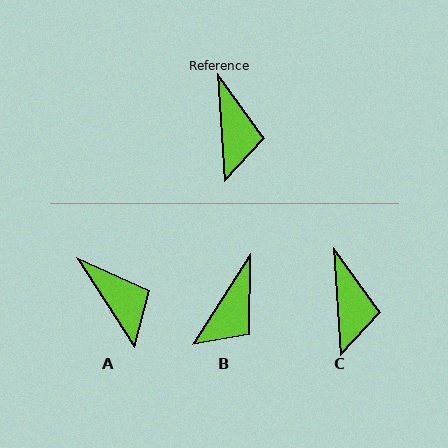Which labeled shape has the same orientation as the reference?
C.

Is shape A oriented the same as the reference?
No, it is off by about 29 degrees.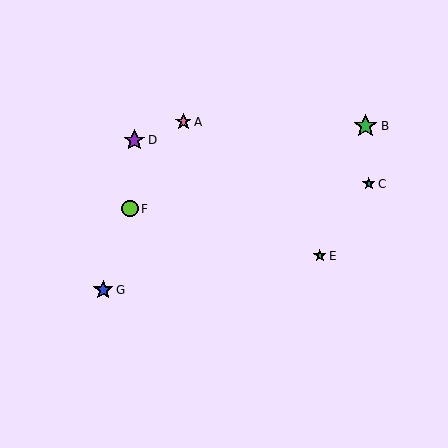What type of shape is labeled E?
Shape E is a green star.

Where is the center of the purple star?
The center of the purple star is at (134, 140).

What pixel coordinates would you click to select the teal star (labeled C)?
Click at (369, 184) to select the teal star C.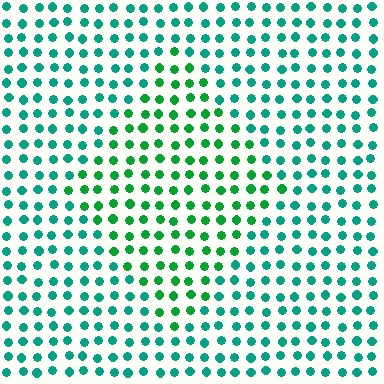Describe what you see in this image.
The image is filled with small teal elements in a uniform arrangement. A diamond-shaped region is visible where the elements are tinted to a slightly different hue, forming a subtle color boundary.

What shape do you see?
I see a diamond.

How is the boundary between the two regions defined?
The boundary is defined purely by a slight shift in hue (about 32 degrees). Spacing, size, and orientation are identical on both sides.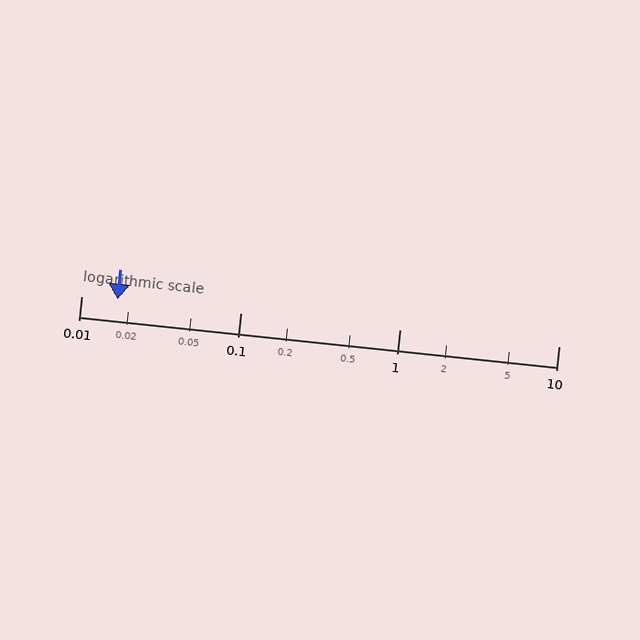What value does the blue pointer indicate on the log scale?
The pointer indicates approximately 0.017.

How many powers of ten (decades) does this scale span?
The scale spans 3 decades, from 0.01 to 10.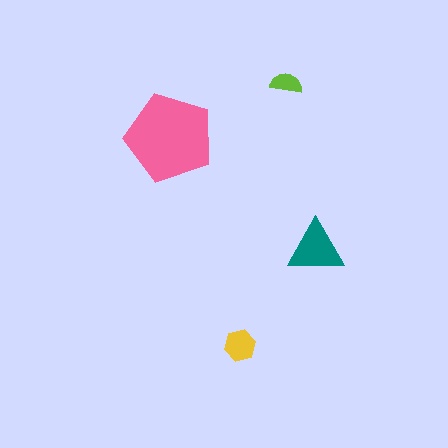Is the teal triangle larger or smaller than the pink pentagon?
Smaller.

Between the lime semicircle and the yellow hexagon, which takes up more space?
The yellow hexagon.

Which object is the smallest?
The lime semicircle.